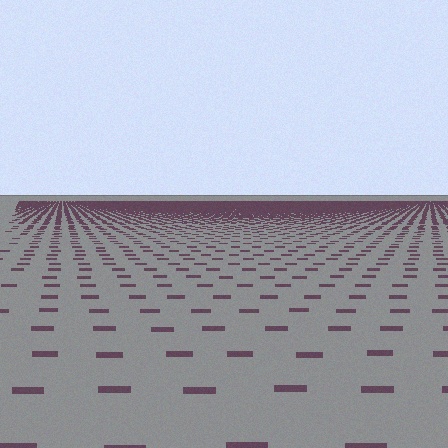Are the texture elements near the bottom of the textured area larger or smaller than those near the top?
Larger. Near the bottom, elements are closer to the viewer and appear at a bigger on-screen size.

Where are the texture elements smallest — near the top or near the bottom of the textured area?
Near the top.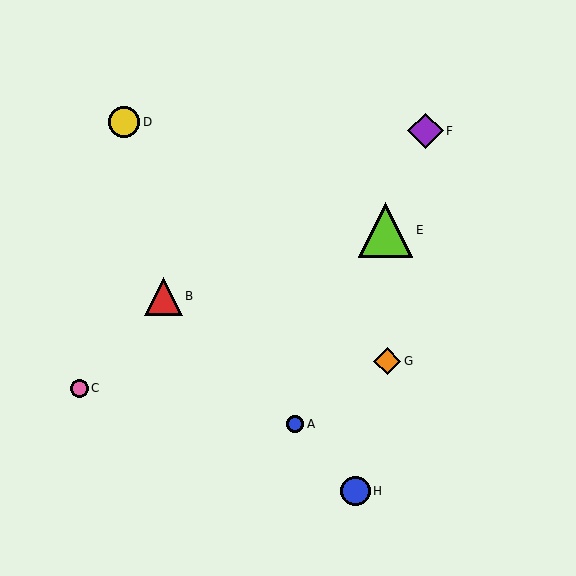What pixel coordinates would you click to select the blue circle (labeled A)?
Click at (295, 424) to select the blue circle A.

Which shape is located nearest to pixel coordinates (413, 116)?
The purple diamond (labeled F) at (426, 131) is nearest to that location.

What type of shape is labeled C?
Shape C is a pink circle.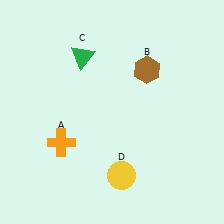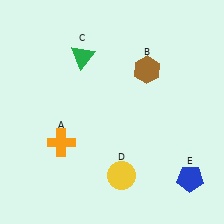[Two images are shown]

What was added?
A blue pentagon (E) was added in Image 2.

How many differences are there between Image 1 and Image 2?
There is 1 difference between the two images.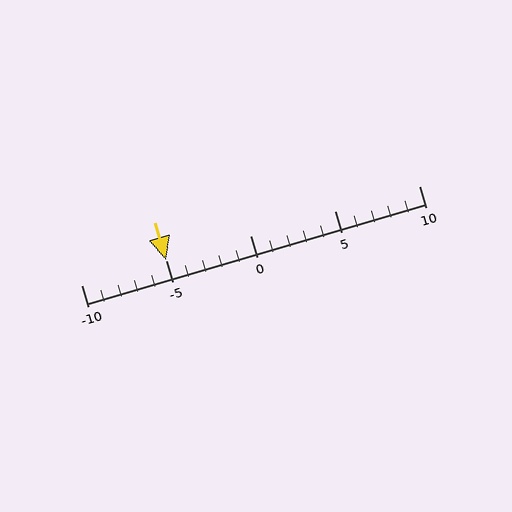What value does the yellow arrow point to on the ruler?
The yellow arrow points to approximately -5.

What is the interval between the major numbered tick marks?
The major tick marks are spaced 5 units apart.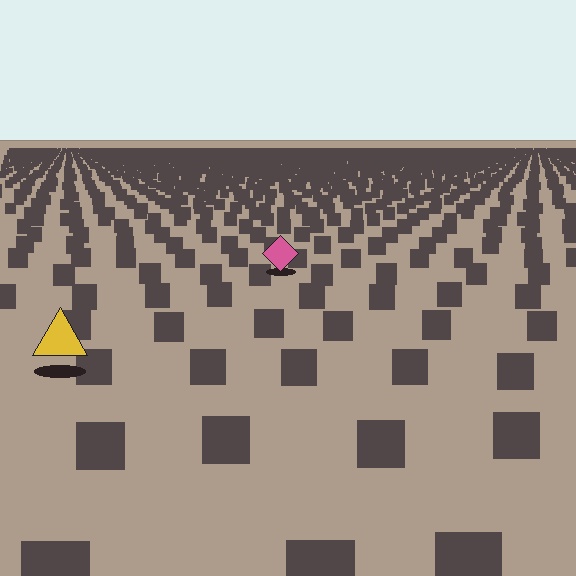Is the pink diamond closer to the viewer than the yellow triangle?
No. The yellow triangle is closer — you can tell from the texture gradient: the ground texture is coarser near it.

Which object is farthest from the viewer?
The pink diamond is farthest from the viewer. It appears smaller and the ground texture around it is denser.